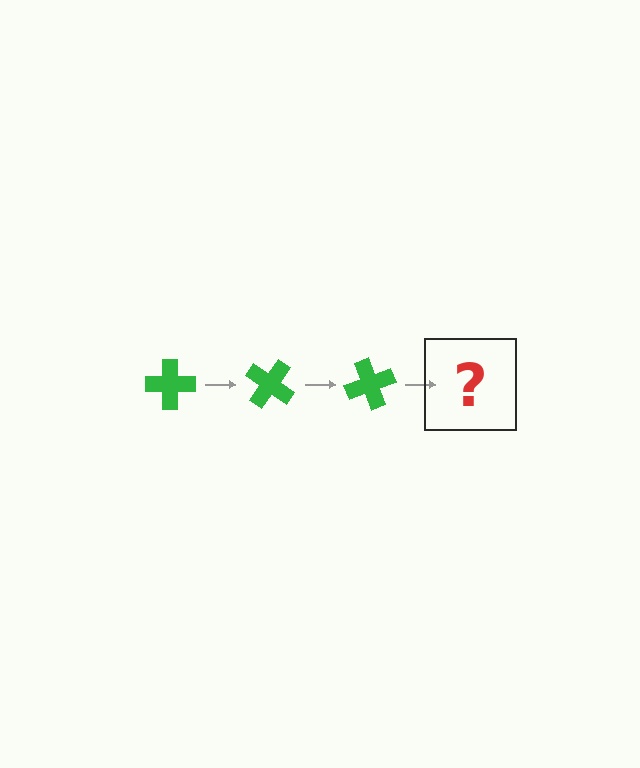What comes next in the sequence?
The next element should be a green cross rotated 105 degrees.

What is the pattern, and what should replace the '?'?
The pattern is that the cross rotates 35 degrees each step. The '?' should be a green cross rotated 105 degrees.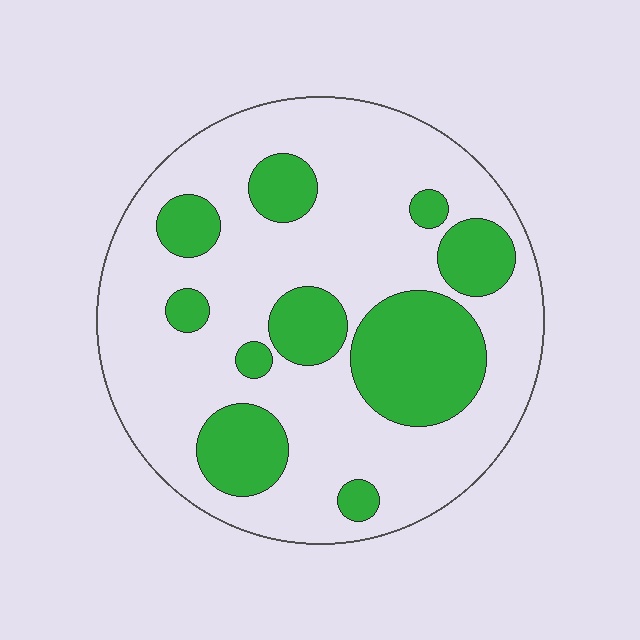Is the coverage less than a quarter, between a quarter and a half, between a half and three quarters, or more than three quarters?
Between a quarter and a half.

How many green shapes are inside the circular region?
10.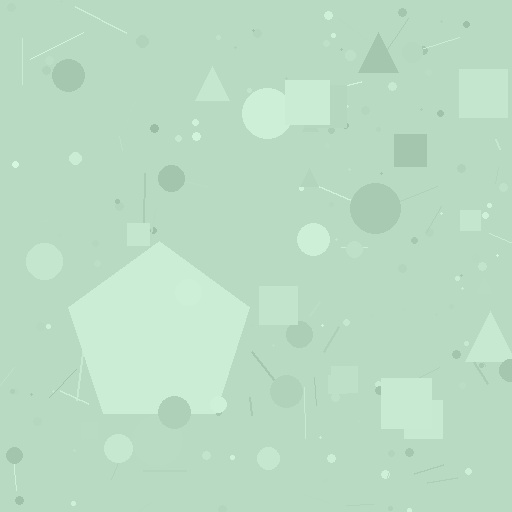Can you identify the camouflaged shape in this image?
The camouflaged shape is a pentagon.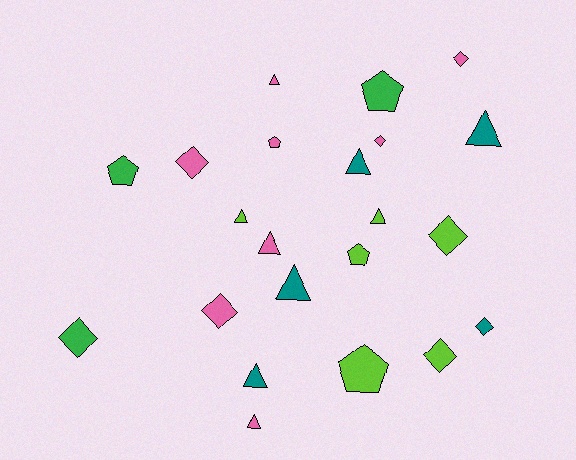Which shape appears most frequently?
Triangle, with 9 objects.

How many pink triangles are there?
There are 3 pink triangles.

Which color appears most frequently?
Pink, with 8 objects.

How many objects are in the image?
There are 22 objects.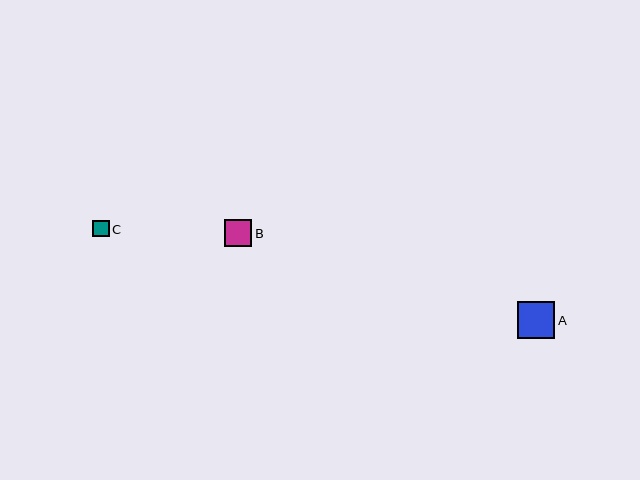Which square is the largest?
Square A is the largest with a size of approximately 37 pixels.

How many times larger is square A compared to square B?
Square A is approximately 1.4 times the size of square B.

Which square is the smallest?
Square C is the smallest with a size of approximately 16 pixels.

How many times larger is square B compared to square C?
Square B is approximately 1.7 times the size of square C.